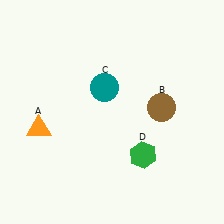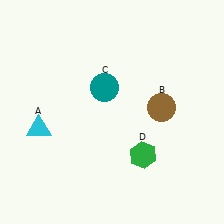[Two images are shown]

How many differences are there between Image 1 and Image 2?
There is 1 difference between the two images.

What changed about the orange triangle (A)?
In Image 1, A is orange. In Image 2, it changed to cyan.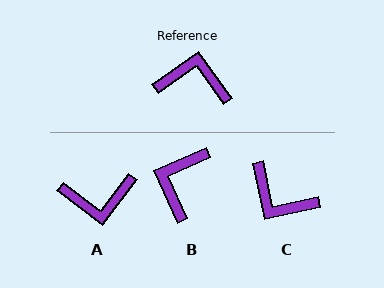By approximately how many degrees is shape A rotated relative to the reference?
Approximately 163 degrees clockwise.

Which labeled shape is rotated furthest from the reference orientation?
A, about 163 degrees away.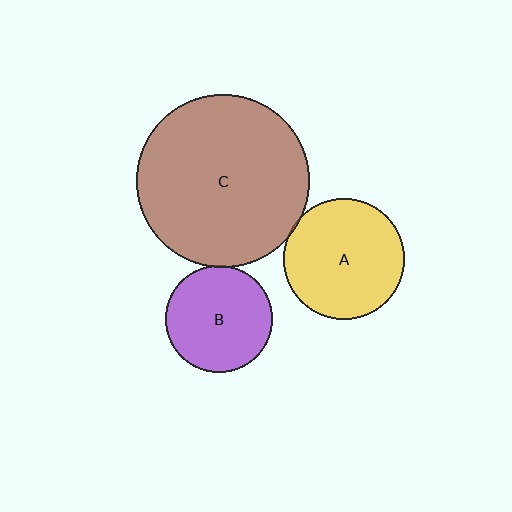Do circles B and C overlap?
Yes.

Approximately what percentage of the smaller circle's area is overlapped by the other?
Approximately 5%.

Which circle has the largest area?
Circle C (brown).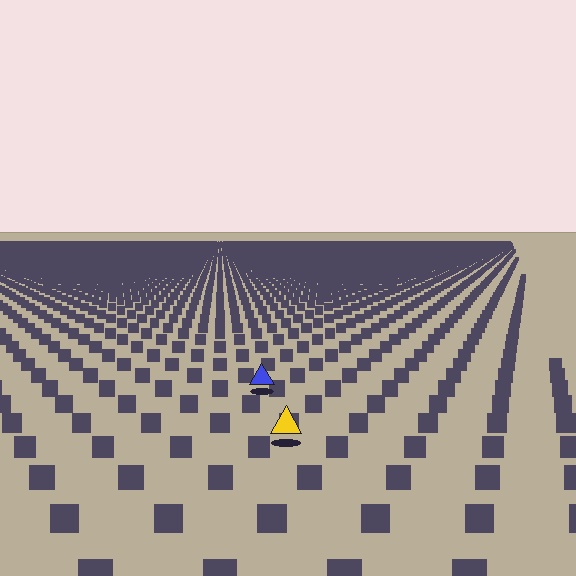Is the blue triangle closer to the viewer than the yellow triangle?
No. The yellow triangle is closer — you can tell from the texture gradient: the ground texture is coarser near it.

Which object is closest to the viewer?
The yellow triangle is closest. The texture marks near it are larger and more spread out.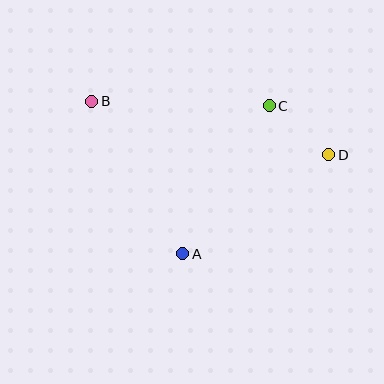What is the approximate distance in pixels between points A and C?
The distance between A and C is approximately 172 pixels.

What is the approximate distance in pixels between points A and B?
The distance between A and B is approximately 178 pixels.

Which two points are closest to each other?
Points C and D are closest to each other.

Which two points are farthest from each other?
Points B and D are farthest from each other.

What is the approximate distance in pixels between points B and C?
The distance between B and C is approximately 178 pixels.